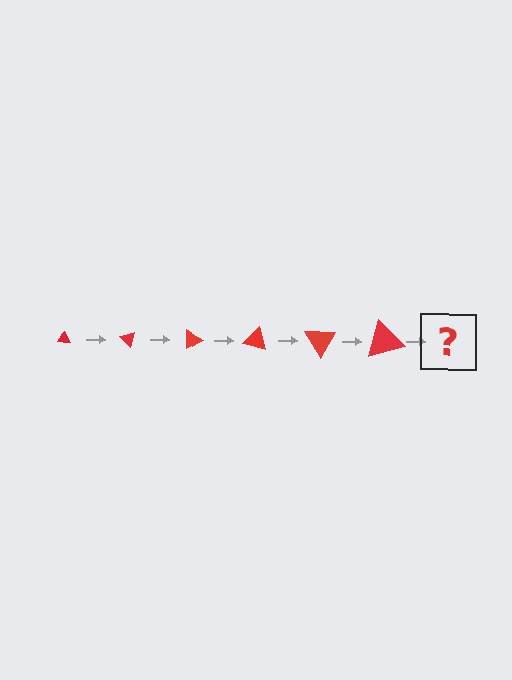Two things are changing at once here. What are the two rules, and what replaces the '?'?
The two rules are that the triangle grows larger each step and it rotates 45 degrees each step. The '?' should be a triangle, larger than the previous one and rotated 270 degrees from the start.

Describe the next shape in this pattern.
It should be a triangle, larger than the previous one and rotated 270 degrees from the start.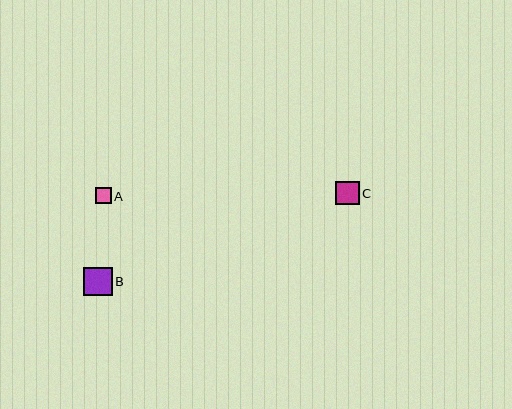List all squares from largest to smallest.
From largest to smallest: B, C, A.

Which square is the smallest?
Square A is the smallest with a size of approximately 16 pixels.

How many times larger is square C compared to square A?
Square C is approximately 1.4 times the size of square A.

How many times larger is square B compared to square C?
Square B is approximately 1.2 times the size of square C.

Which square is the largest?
Square B is the largest with a size of approximately 28 pixels.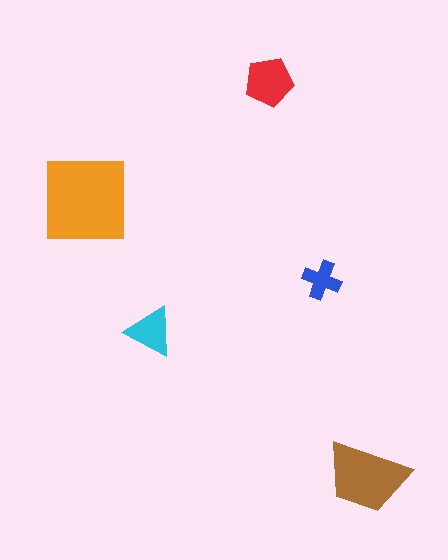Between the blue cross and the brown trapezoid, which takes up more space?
The brown trapezoid.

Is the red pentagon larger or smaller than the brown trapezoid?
Smaller.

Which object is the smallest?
The blue cross.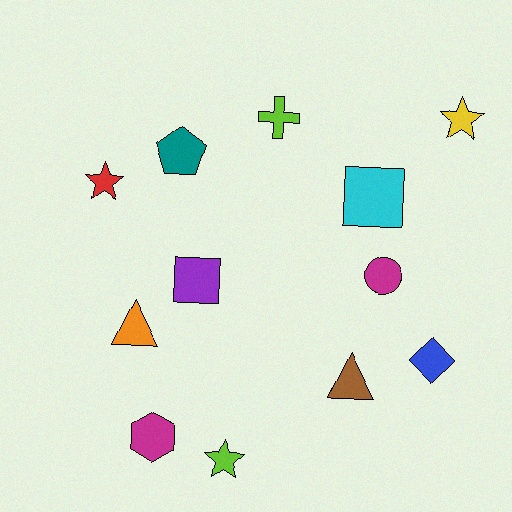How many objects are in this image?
There are 12 objects.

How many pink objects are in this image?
There are no pink objects.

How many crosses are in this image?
There is 1 cross.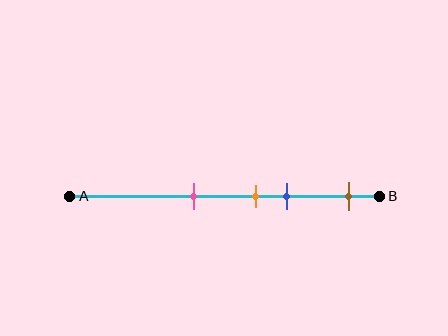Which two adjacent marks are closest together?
The orange and blue marks are the closest adjacent pair.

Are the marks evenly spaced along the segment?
No, the marks are not evenly spaced.